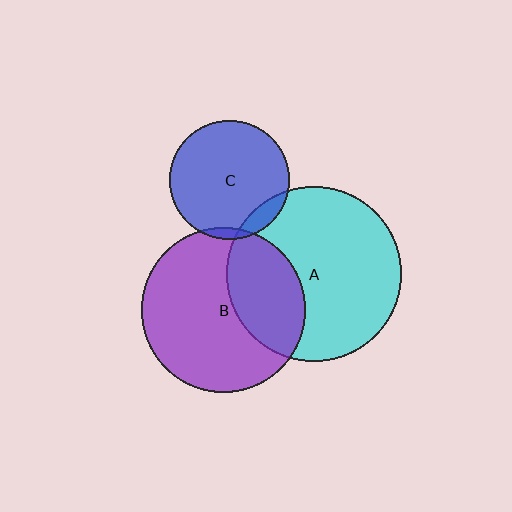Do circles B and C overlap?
Yes.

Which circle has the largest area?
Circle A (cyan).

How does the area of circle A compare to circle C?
Approximately 2.1 times.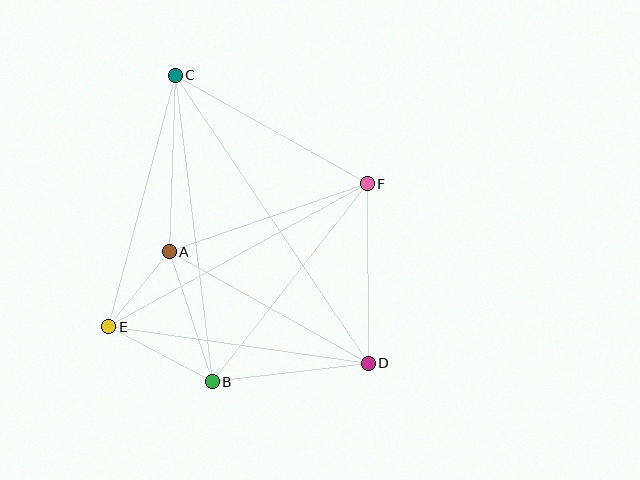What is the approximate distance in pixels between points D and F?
The distance between D and F is approximately 179 pixels.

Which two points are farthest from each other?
Points C and D are farthest from each other.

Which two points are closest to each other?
Points A and E are closest to each other.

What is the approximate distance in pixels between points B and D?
The distance between B and D is approximately 157 pixels.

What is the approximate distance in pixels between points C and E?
The distance between C and E is approximately 260 pixels.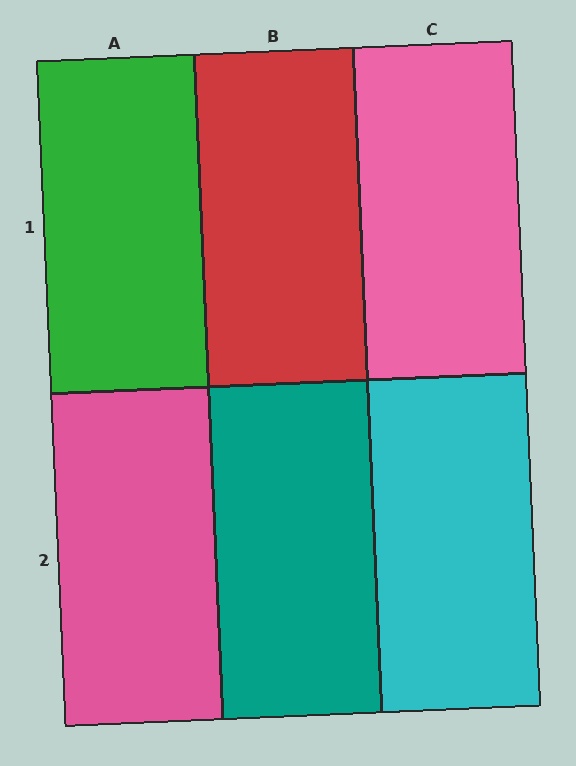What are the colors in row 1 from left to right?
Green, red, pink.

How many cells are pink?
2 cells are pink.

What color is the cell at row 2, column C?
Cyan.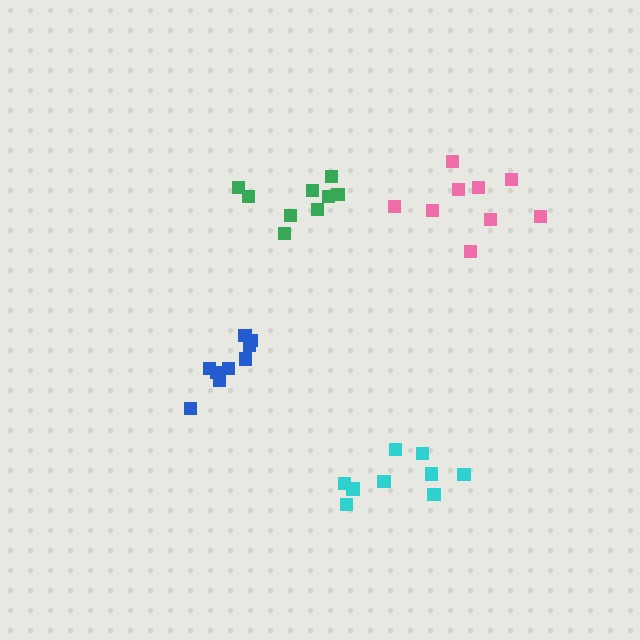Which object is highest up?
The green cluster is topmost.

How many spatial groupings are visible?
There are 4 spatial groupings.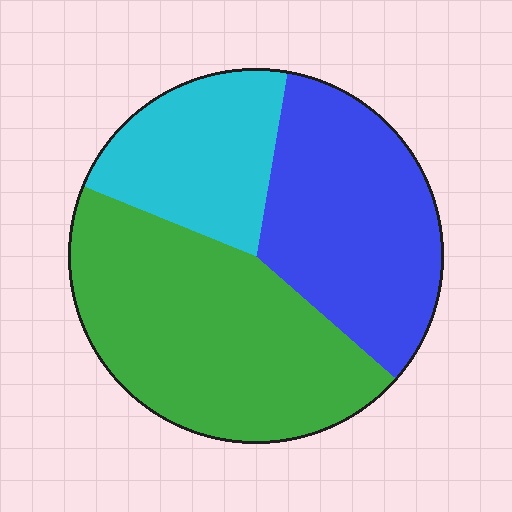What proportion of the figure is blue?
Blue takes up about one third (1/3) of the figure.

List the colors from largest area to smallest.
From largest to smallest: green, blue, cyan.